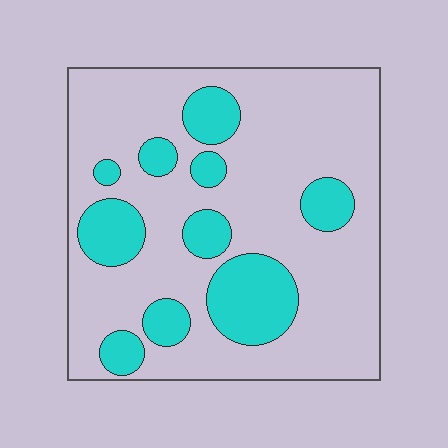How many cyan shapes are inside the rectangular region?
10.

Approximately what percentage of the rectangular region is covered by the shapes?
Approximately 25%.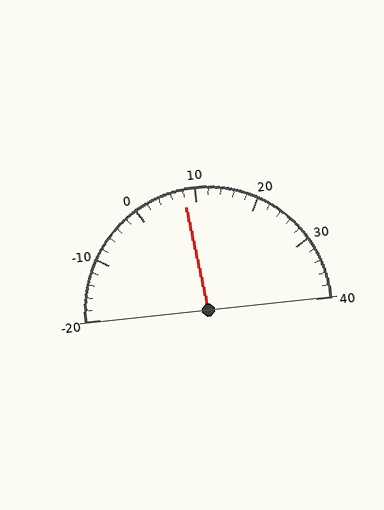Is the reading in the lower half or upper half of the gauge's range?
The reading is in the lower half of the range (-20 to 40).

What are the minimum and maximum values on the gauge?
The gauge ranges from -20 to 40.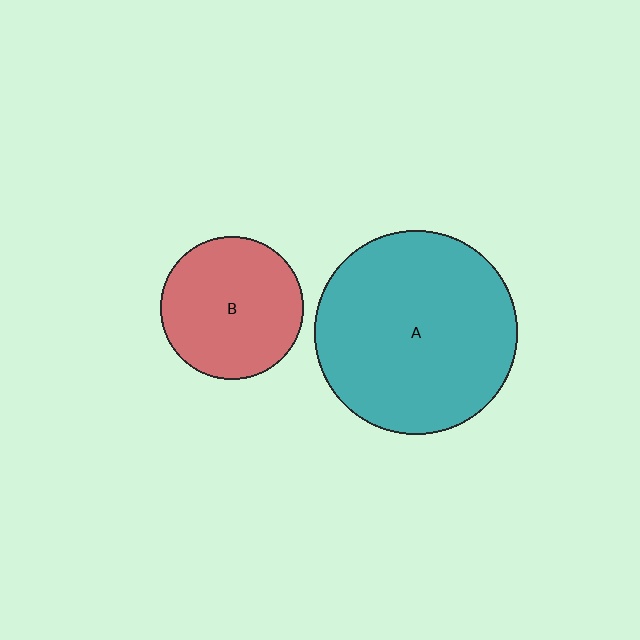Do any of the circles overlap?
No, none of the circles overlap.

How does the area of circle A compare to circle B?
Approximately 2.0 times.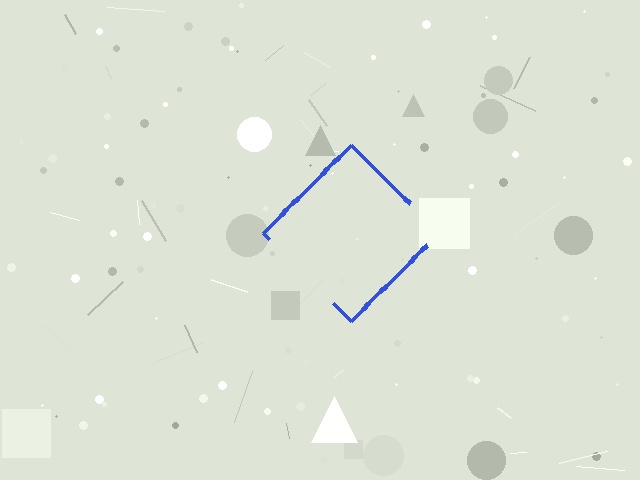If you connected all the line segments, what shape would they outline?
They would outline a diamond.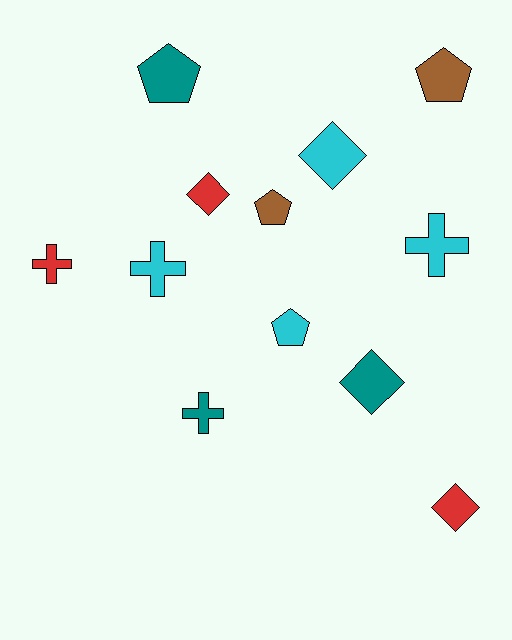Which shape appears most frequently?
Cross, with 4 objects.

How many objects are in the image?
There are 12 objects.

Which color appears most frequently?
Cyan, with 4 objects.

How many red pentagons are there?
There are no red pentagons.